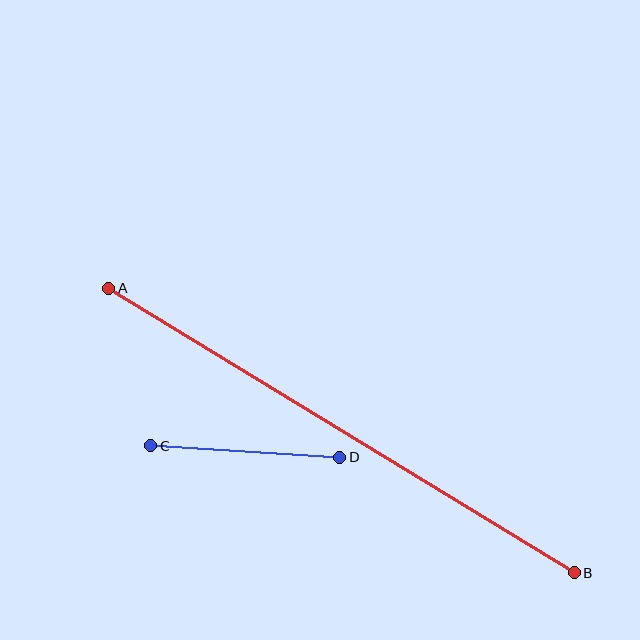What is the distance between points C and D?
The distance is approximately 189 pixels.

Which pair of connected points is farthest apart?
Points A and B are farthest apart.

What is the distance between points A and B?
The distance is approximately 545 pixels.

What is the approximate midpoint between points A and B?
The midpoint is at approximately (342, 431) pixels.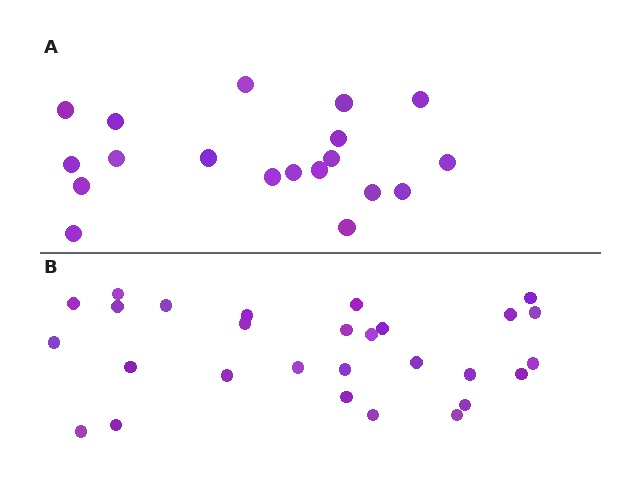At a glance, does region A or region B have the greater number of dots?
Region B (the bottom region) has more dots.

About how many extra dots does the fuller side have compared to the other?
Region B has roughly 8 or so more dots than region A.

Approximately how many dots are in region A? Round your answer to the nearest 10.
About 20 dots. (The exact count is 19, which rounds to 20.)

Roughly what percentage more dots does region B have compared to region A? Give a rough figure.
About 45% more.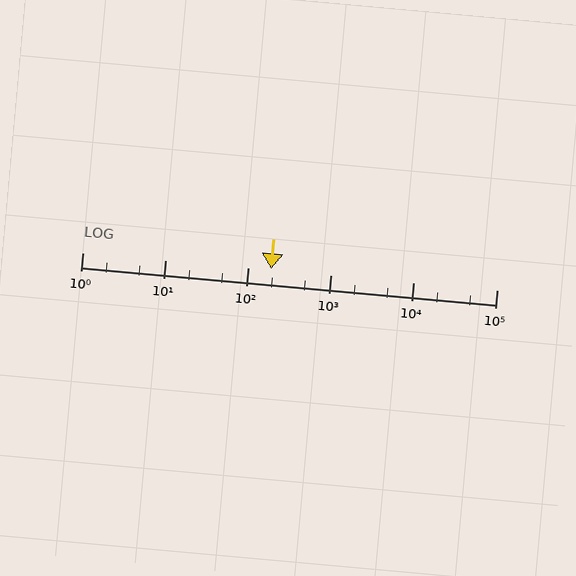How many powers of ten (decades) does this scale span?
The scale spans 5 decades, from 1 to 100000.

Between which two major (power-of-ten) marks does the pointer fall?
The pointer is between 100 and 1000.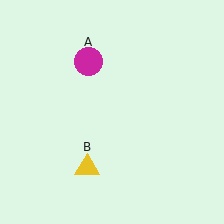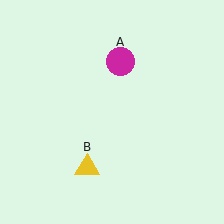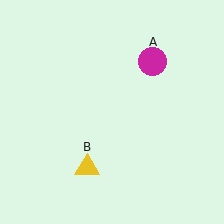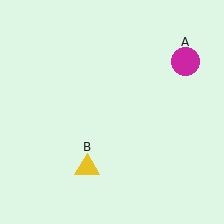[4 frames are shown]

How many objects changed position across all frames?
1 object changed position: magenta circle (object A).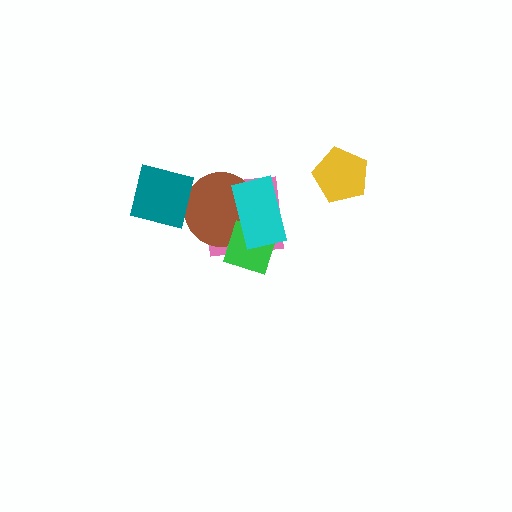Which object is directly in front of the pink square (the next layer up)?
The brown circle is directly in front of the pink square.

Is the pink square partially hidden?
Yes, it is partially covered by another shape.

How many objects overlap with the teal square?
0 objects overlap with the teal square.